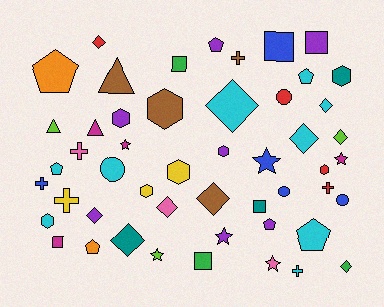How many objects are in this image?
There are 50 objects.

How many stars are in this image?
There are 6 stars.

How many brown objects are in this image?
There are 4 brown objects.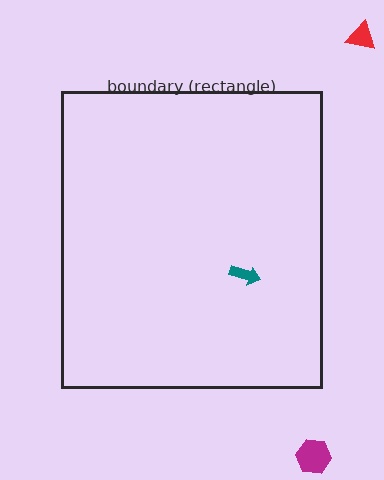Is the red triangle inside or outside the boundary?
Outside.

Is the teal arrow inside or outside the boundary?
Inside.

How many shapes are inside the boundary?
1 inside, 2 outside.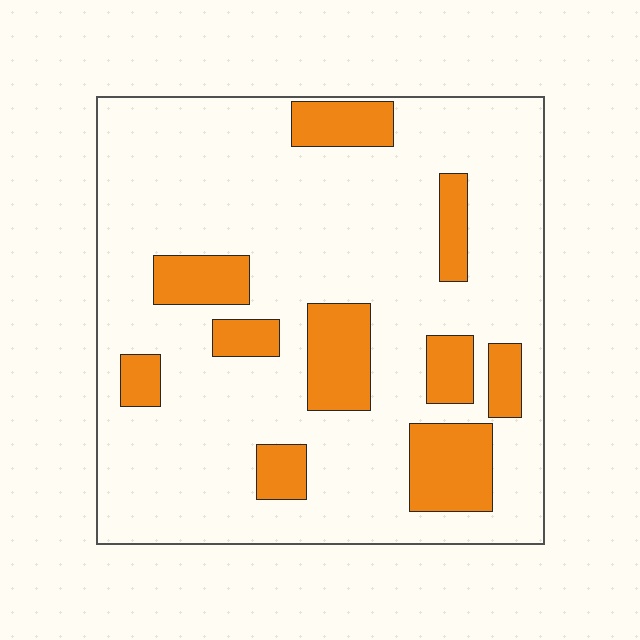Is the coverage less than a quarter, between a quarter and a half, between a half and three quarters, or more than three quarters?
Less than a quarter.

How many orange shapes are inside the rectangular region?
10.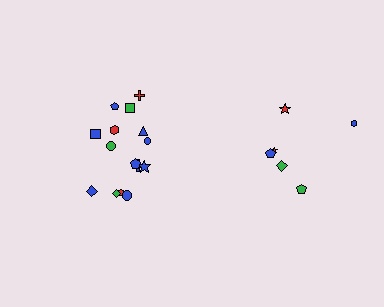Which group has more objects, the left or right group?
The left group.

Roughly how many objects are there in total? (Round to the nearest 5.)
Roughly 20 objects in total.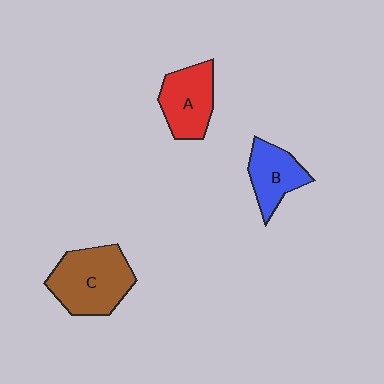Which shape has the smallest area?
Shape B (blue).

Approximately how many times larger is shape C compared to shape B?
Approximately 1.6 times.